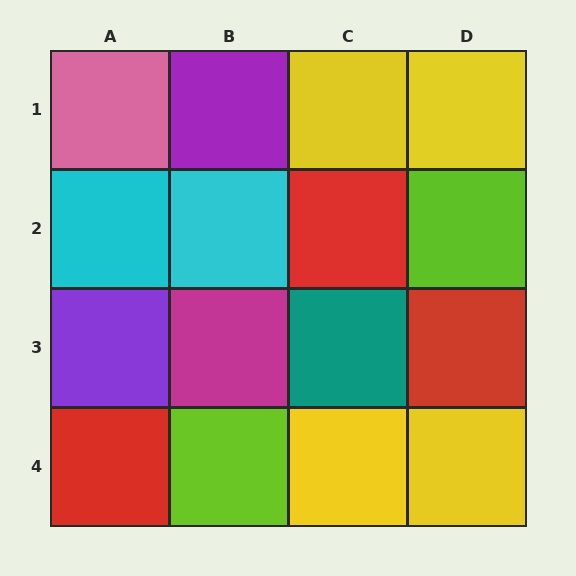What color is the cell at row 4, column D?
Yellow.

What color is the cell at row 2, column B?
Cyan.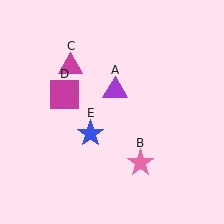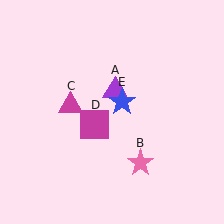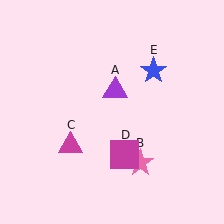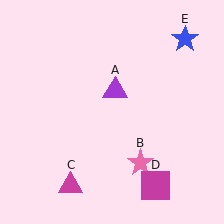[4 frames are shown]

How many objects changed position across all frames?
3 objects changed position: magenta triangle (object C), magenta square (object D), blue star (object E).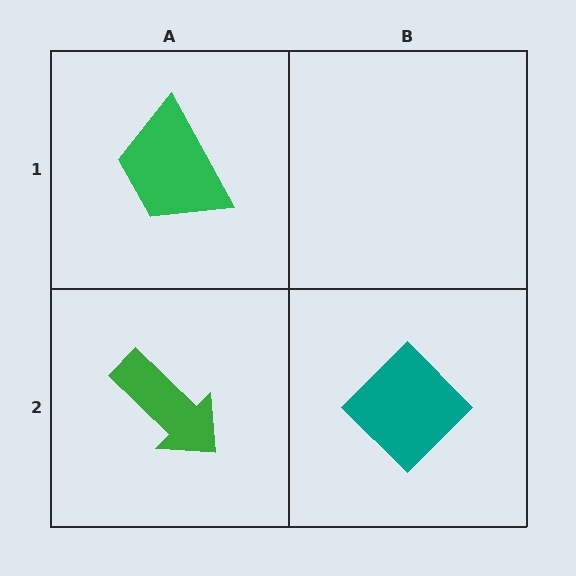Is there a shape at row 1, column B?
No, that cell is empty.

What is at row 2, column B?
A teal diamond.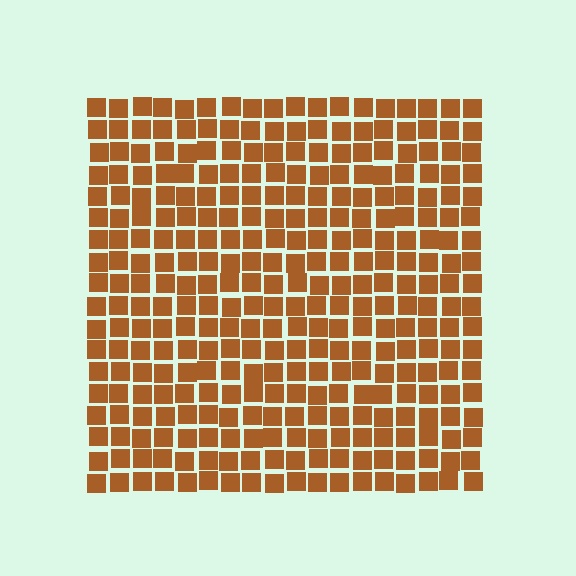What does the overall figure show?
The overall figure shows a square.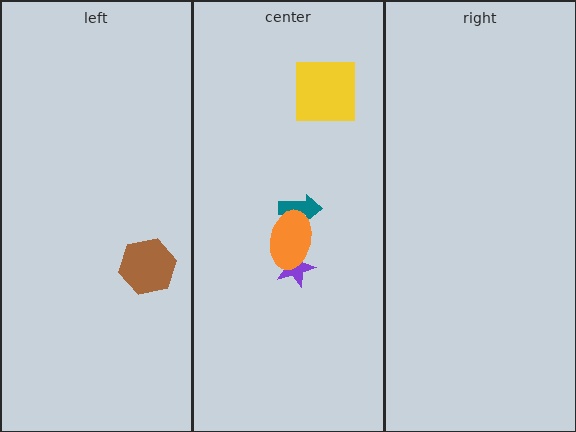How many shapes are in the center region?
4.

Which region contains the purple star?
The center region.